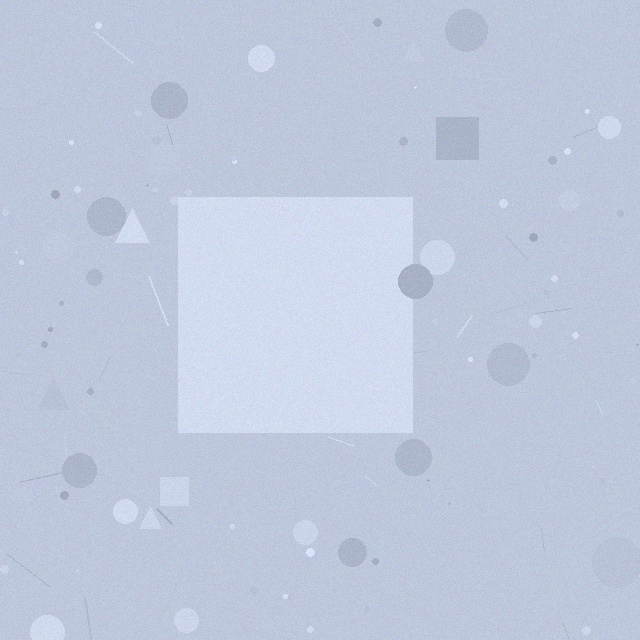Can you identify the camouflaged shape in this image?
The camouflaged shape is a square.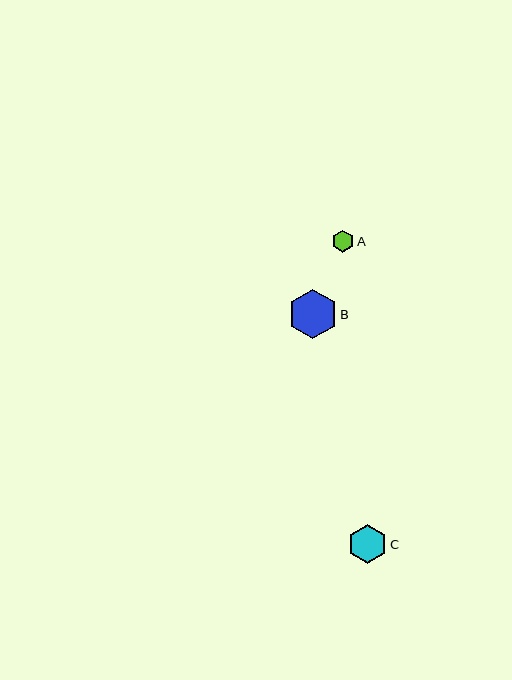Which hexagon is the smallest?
Hexagon A is the smallest with a size of approximately 22 pixels.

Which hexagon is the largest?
Hexagon B is the largest with a size of approximately 49 pixels.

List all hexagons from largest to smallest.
From largest to smallest: B, C, A.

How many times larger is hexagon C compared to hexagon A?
Hexagon C is approximately 1.8 times the size of hexagon A.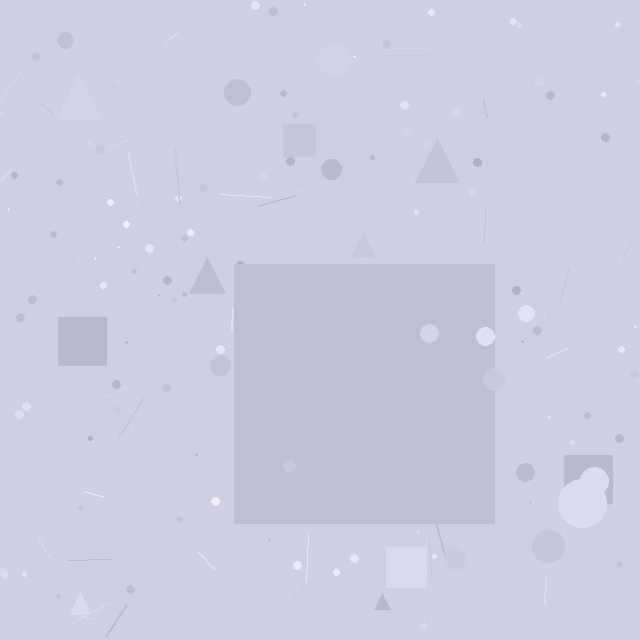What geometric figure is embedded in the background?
A square is embedded in the background.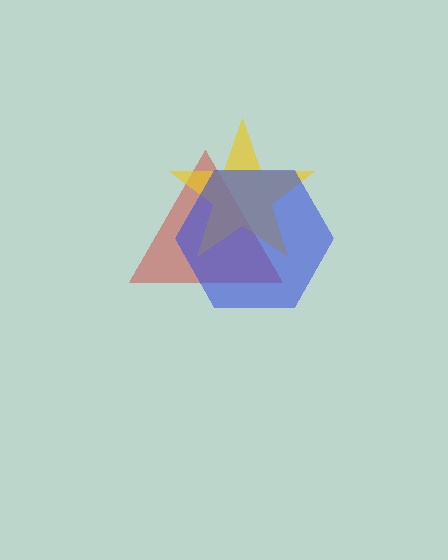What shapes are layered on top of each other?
The layered shapes are: a red triangle, a yellow star, a blue hexagon.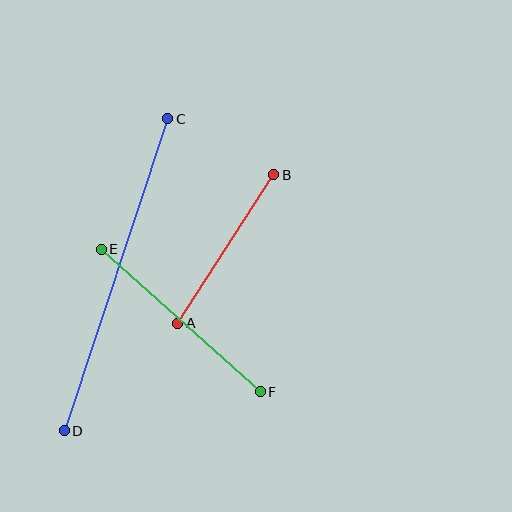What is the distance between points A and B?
The distance is approximately 176 pixels.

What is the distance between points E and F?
The distance is approximately 213 pixels.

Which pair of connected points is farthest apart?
Points C and D are farthest apart.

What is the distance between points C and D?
The distance is approximately 329 pixels.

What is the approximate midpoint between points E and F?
The midpoint is at approximately (181, 321) pixels.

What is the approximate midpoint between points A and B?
The midpoint is at approximately (226, 249) pixels.